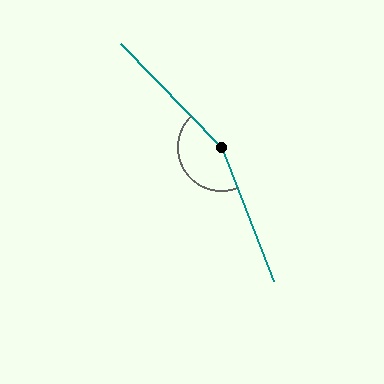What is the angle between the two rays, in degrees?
Approximately 157 degrees.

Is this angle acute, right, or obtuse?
It is obtuse.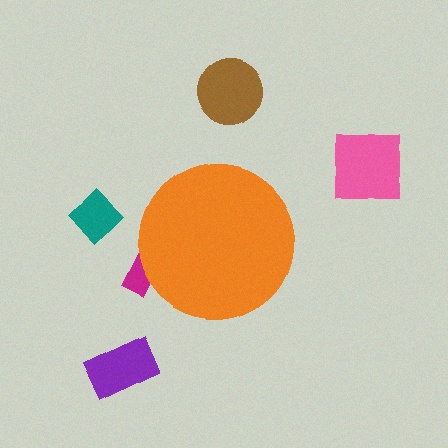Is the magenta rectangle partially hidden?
Yes, the magenta rectangle is partially hidden behind the orange circle.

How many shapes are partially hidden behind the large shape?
1 shape is partially hidden.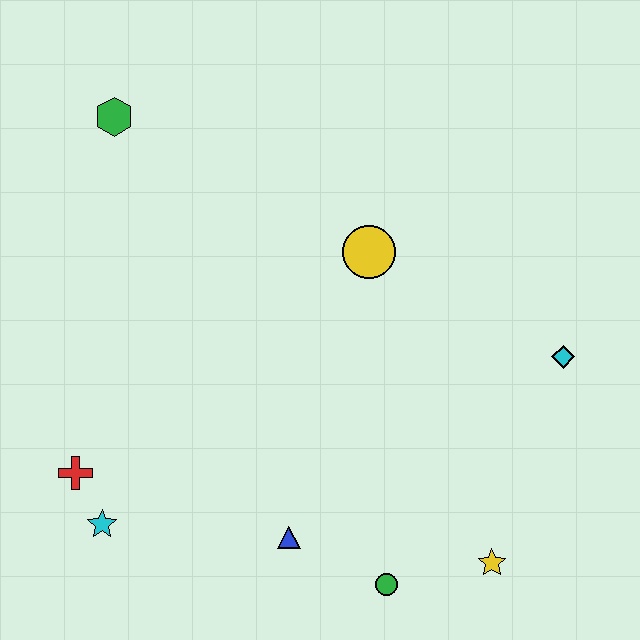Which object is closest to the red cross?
The cyan star is closest to the red cross.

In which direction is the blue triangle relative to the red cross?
The blue triangle is to the right of the red cross.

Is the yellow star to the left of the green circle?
No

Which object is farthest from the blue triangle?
The green hexagon is farthest from the blue triangle.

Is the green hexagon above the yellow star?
Yes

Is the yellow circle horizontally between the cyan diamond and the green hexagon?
Yes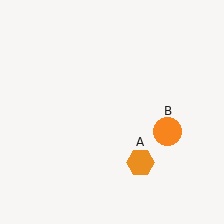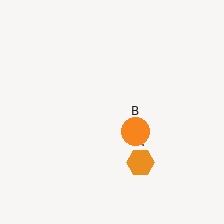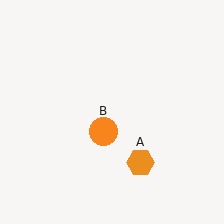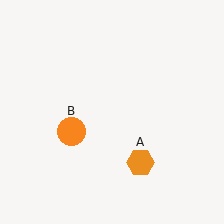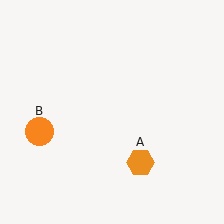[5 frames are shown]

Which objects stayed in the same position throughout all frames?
Orange hexagon (object A) remained stationary.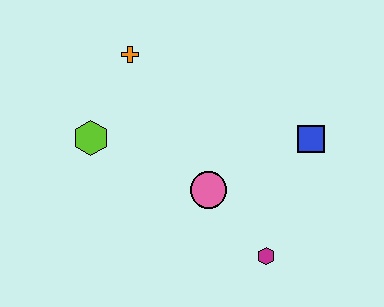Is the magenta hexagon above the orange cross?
No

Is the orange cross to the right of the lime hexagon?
Yes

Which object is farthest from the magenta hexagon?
The orange cross is farthest from the magenta hexagon.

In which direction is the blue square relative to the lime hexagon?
The blue square is to the right of the lime hexagon.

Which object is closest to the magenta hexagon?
The pink circle is closest to the magenta hexagon.